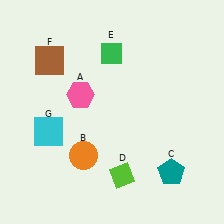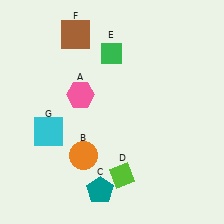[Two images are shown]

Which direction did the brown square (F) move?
The brown square (F) moved right.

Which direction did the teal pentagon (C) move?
The teal pentagon (C) moved left.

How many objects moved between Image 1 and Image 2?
2 objects moved between the two images.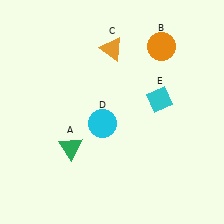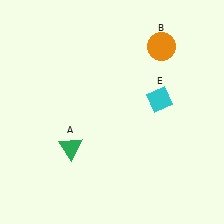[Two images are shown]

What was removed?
The cyan circle (D), the orange triangle (C) were removed in Image 2.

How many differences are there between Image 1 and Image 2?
There are 2 differences between the two images.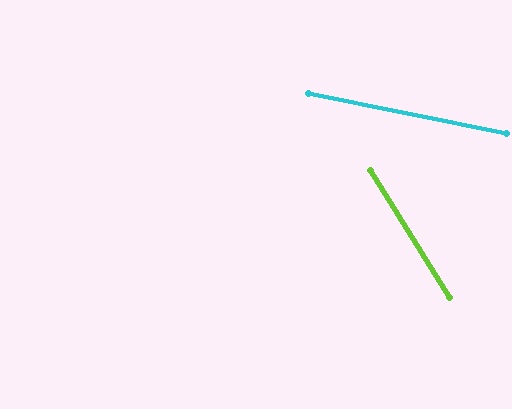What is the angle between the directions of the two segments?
Approximately 47 degrees.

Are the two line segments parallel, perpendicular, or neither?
Neither parallel nor perpendicular — they differ by about 47°.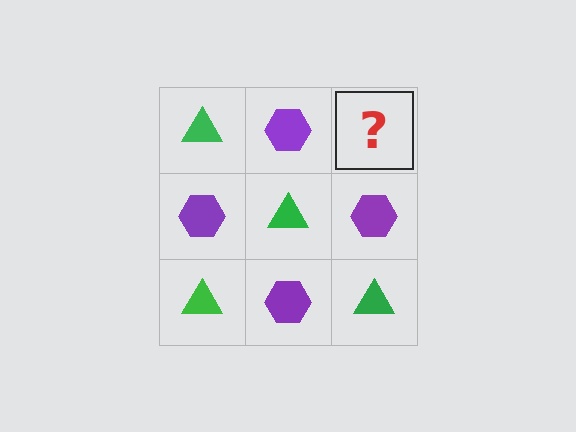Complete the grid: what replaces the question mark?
The question mark should be replaced with a green triangle.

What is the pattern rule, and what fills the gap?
The rule is that it alternates green triangle and purple hexagon in a checkerboard pattern. The gap should be filled with a green triangle.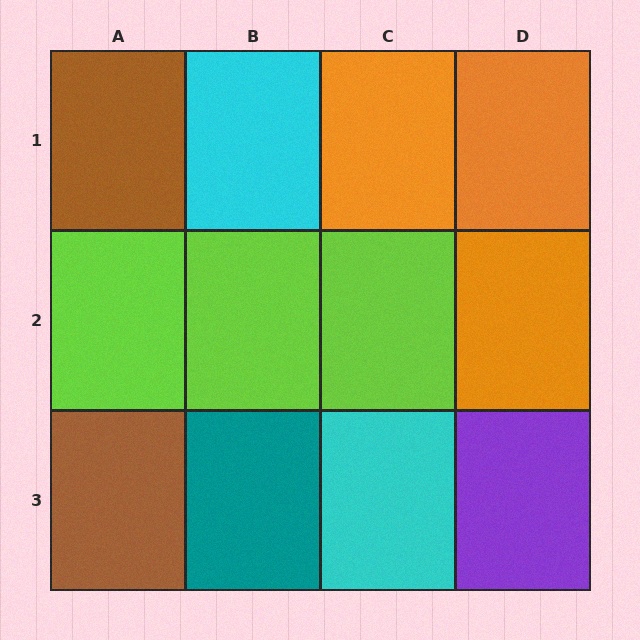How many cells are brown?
2 cells are brown.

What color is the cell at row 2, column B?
Lime.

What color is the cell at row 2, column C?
Lime.